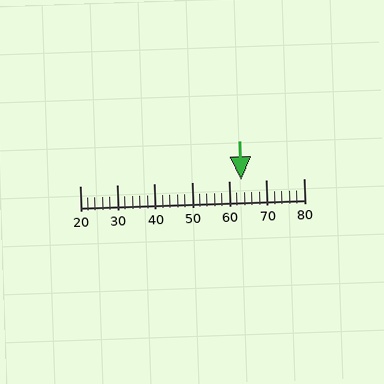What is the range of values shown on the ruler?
The ruler shows values from 20 to 80.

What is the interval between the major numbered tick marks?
The major tick marks are spaced 10 units apart.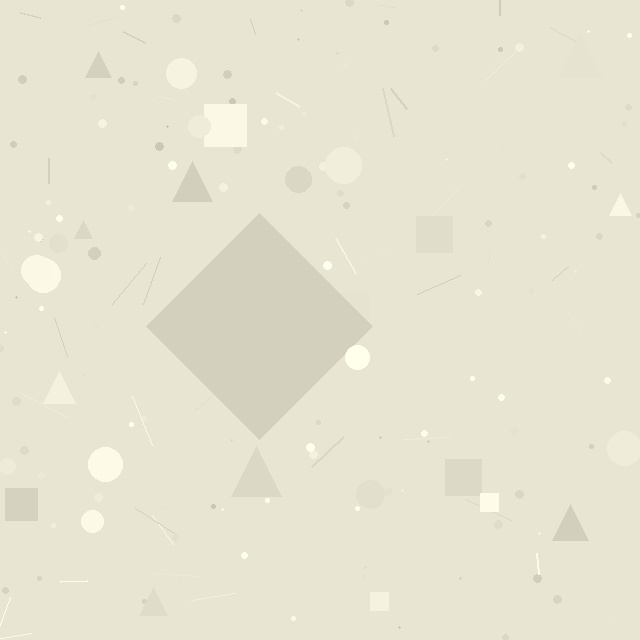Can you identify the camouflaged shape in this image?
The camouflaged shape is a diamond.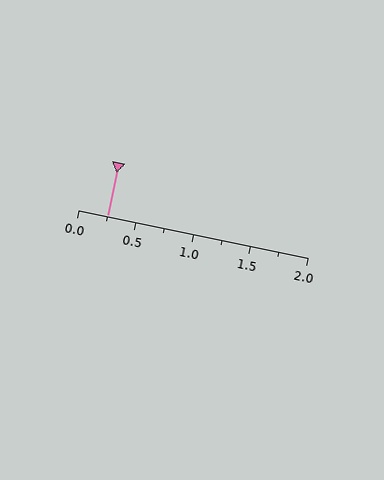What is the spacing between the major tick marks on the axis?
The major ticks are spaced 0.5 apart.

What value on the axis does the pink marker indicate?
The marker indicates approximately 0.25.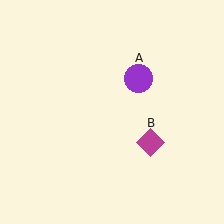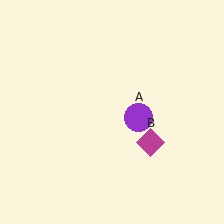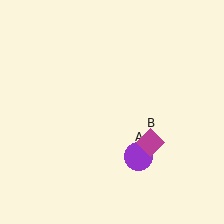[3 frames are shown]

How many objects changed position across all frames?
1 object changed position: purple circle (object A).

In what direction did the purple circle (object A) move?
The purple circle (object A) moved down.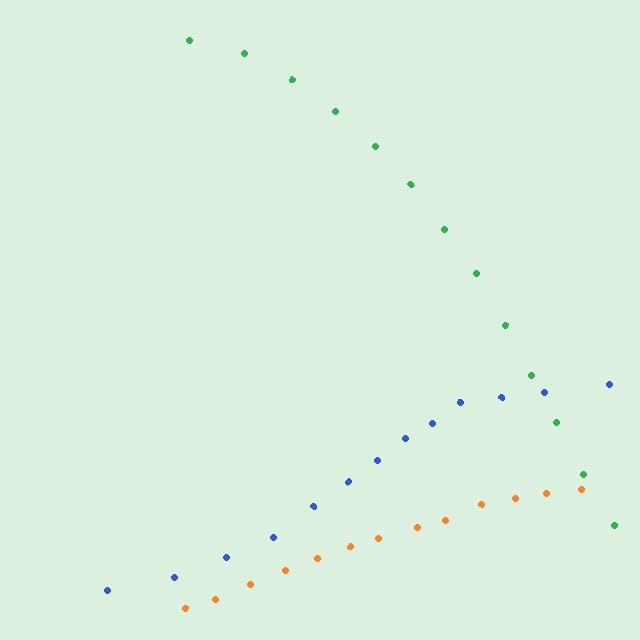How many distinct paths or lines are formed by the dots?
There are 3 distinct paths.